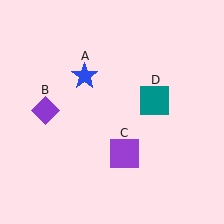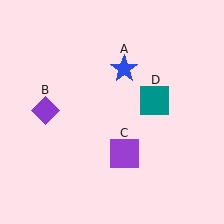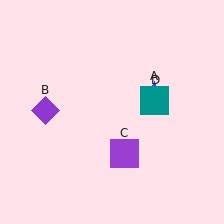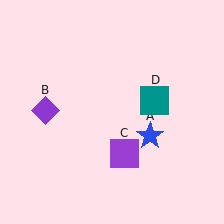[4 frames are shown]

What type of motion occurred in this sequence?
The blue star (object A) rotated clockwise around the center of the scene.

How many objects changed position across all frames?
1 object changed position: blue star (object A).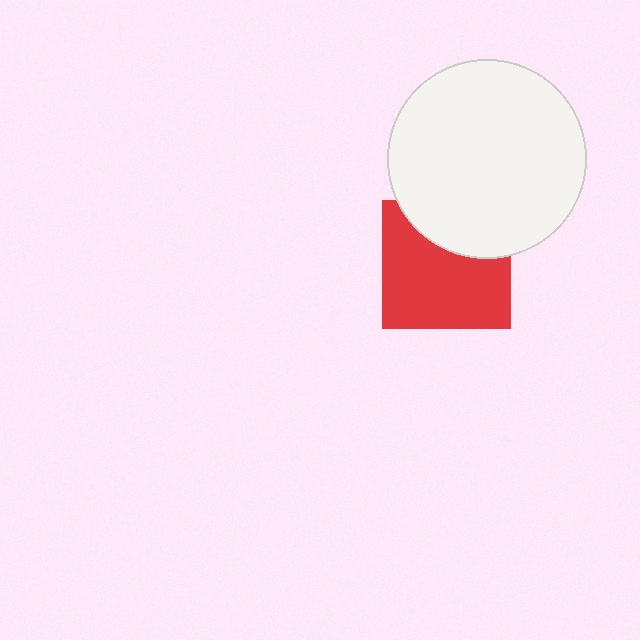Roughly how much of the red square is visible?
Most of it is visible (roughly 68%).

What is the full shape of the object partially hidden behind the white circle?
The partially hidden object is a red square.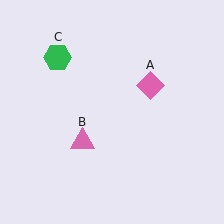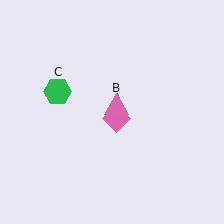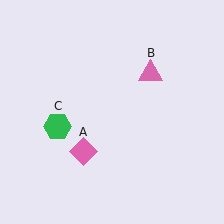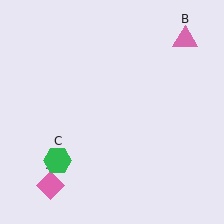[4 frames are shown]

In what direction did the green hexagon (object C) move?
The green hexagon (object C) moved down.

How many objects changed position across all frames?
3 objects changed position: pink diamond (object A), pink triangle (object B), green hexagon (object C).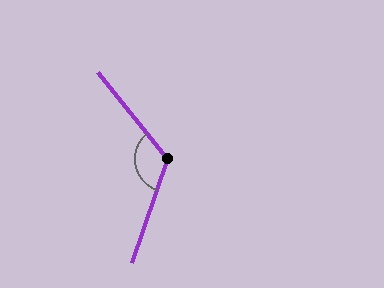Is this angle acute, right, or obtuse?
It is obtuse.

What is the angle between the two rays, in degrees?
Approximately 122 degrees.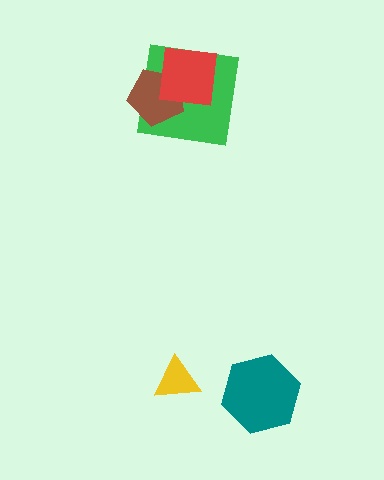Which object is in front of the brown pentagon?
The red square is in front of the brown pentagon.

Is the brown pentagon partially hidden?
Yes, it is partially covered by another shape.